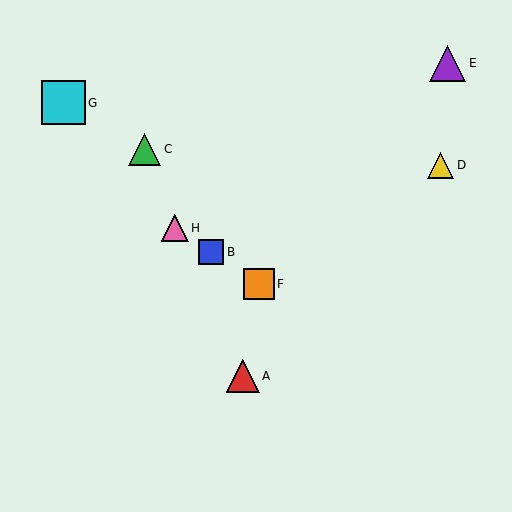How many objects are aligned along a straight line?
3 objects (B, F, H) are aligned along a straight line.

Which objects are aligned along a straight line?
Objects B, F, H are aligned along a straight line.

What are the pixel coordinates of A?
Object A is at (243, 376).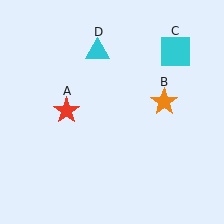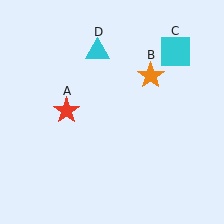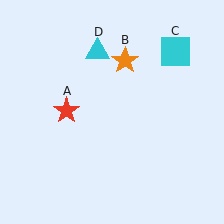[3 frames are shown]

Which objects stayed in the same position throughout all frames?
Red star (object A) and cyan square (object C) and cyan triangle (object D) remained stationary.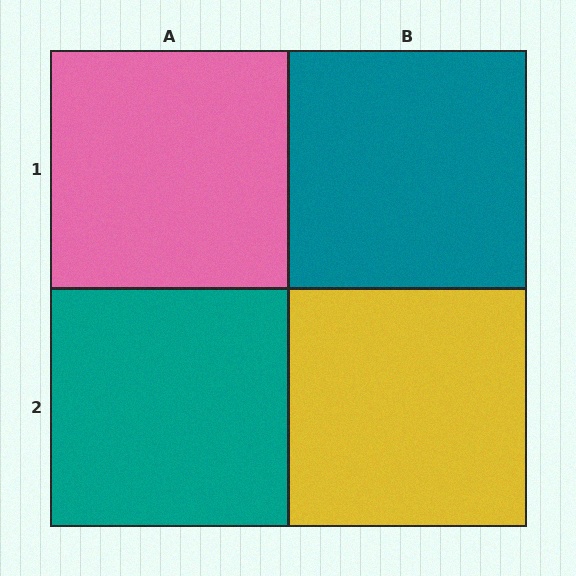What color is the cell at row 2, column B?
Yellow.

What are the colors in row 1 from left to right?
Pink, teal.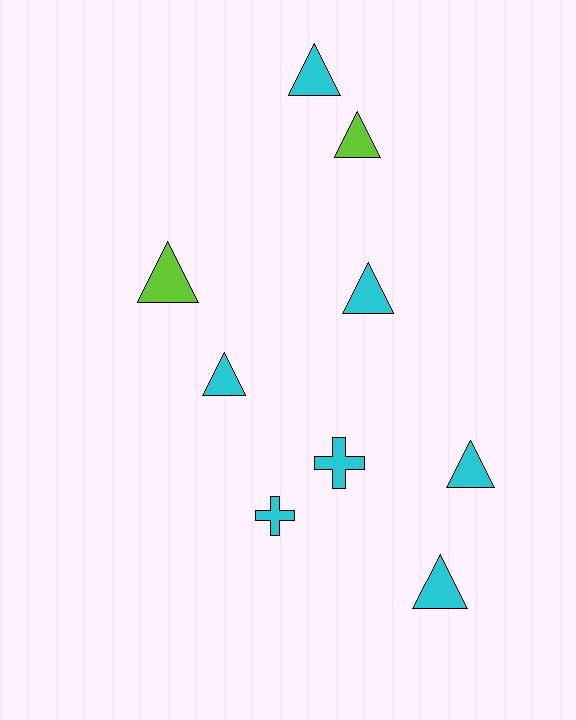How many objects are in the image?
There are 9 objects.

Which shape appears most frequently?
Triangle, with 7 objects.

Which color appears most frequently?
Cyan, with 7 objects.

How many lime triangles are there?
There are 2 lime triangles.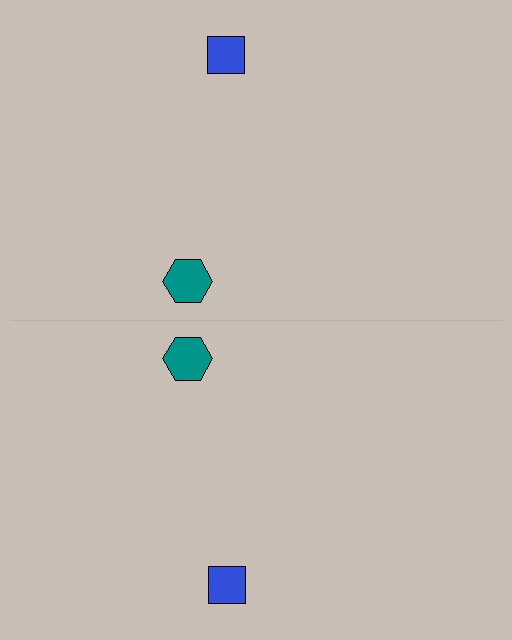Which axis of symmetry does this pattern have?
The pattern has a horizontal axis of symmetry running through the center of the image.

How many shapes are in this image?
There are 4 shapes in this image.